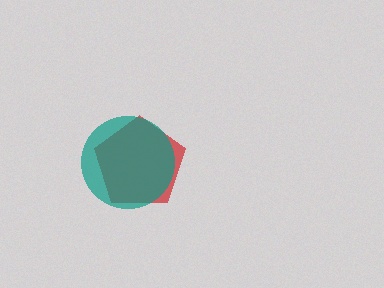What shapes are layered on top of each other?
The layered shapes are: a red pentagon, a teal circle.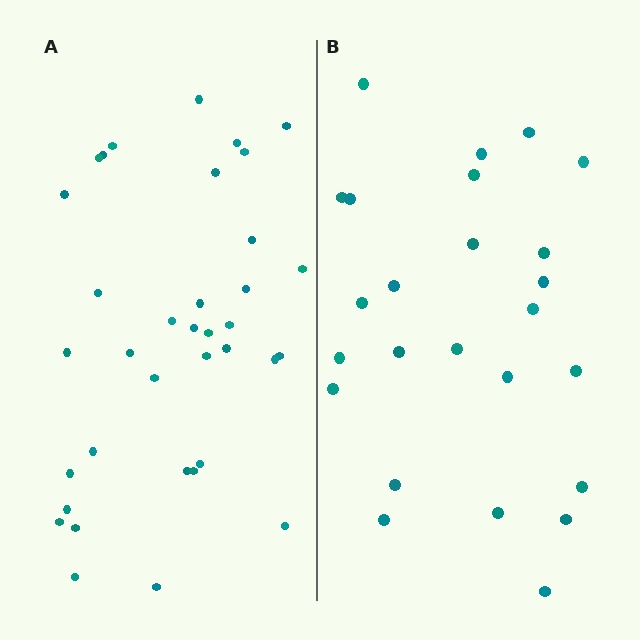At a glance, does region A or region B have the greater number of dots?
Region A (the left region) has more dots.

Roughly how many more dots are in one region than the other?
Region A has roughly 12 or so more dots than region B.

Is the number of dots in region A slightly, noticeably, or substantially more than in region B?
Region A has noticeably more, but not dramatically so. The ratio is roughly 1.4 to 1.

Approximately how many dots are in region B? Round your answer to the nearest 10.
About 20 dots. (The exact count is 25, which rounds to 20.)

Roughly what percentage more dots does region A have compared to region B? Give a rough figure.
About 45% more.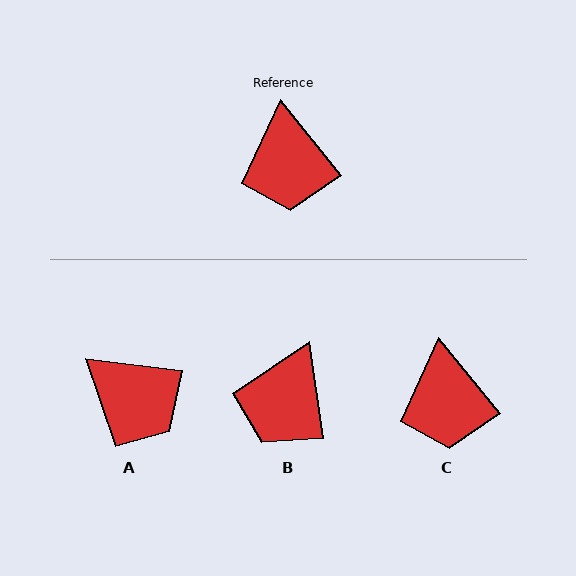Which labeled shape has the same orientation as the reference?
C.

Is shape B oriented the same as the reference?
No, it is off by about 31 degrees.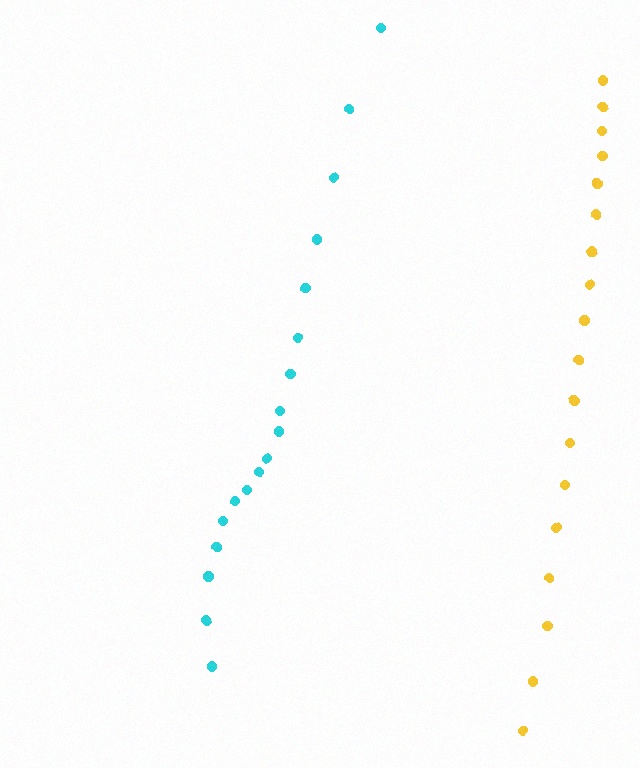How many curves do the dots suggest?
There are 2 distinct paths.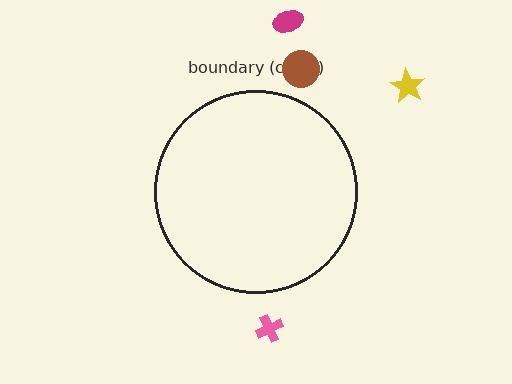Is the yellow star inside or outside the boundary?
Outside.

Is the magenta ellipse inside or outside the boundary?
Outside.